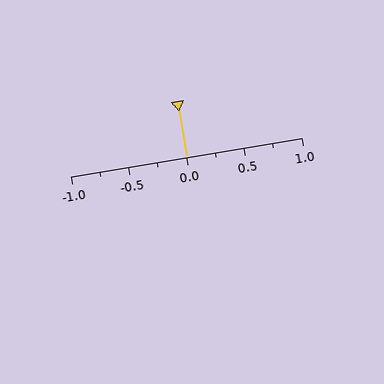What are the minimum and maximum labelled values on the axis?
The axis runs from -1.0 to 1.0.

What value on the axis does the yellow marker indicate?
The marker indicates approximately 0.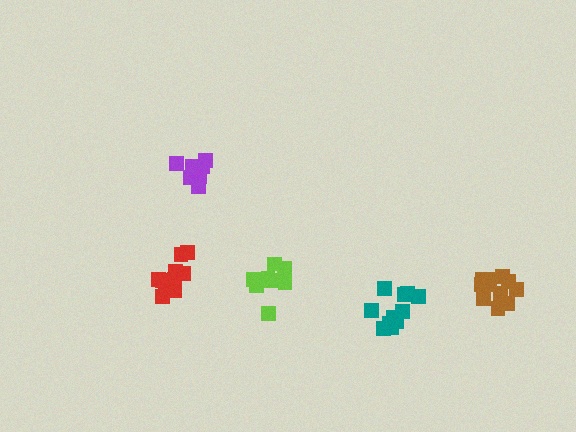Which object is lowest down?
The teal cluster is bottommost.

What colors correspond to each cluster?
The clusters are colored: teal, lime, red, purple, brown.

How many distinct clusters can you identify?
There are 5 distinct clusters.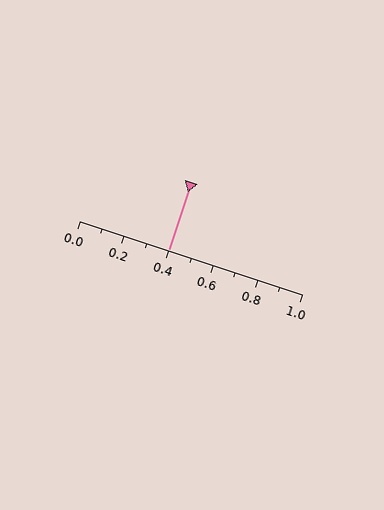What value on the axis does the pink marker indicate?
The marker indicates approximately 0.4.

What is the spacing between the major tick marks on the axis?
The major ticks are spaced 0.2 apart.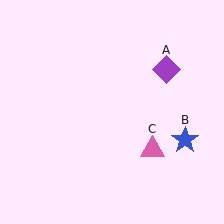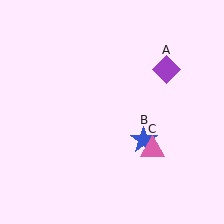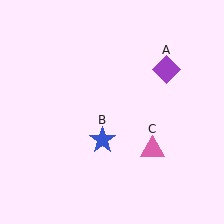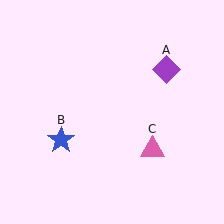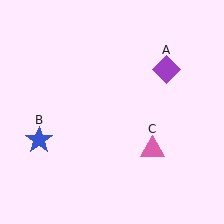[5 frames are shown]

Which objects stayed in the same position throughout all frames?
Purple diamond (object A) and pink triangle (object C) remained stationary.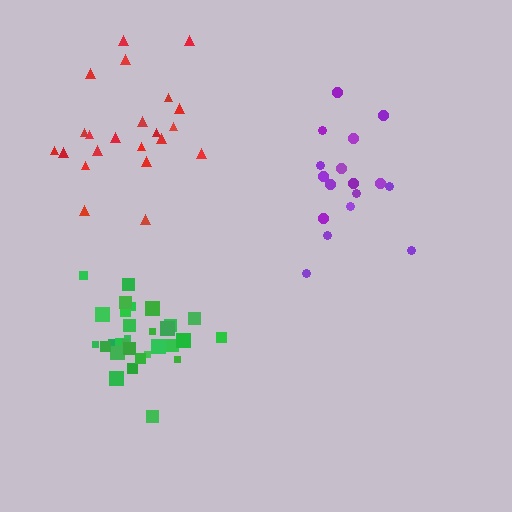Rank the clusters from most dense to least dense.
green, red, purple.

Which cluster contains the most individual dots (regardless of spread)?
Green (31).